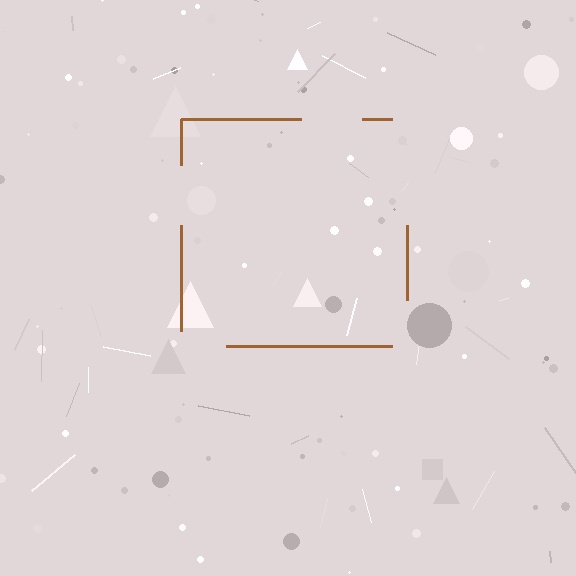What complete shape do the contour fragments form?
The contour fragments form a square.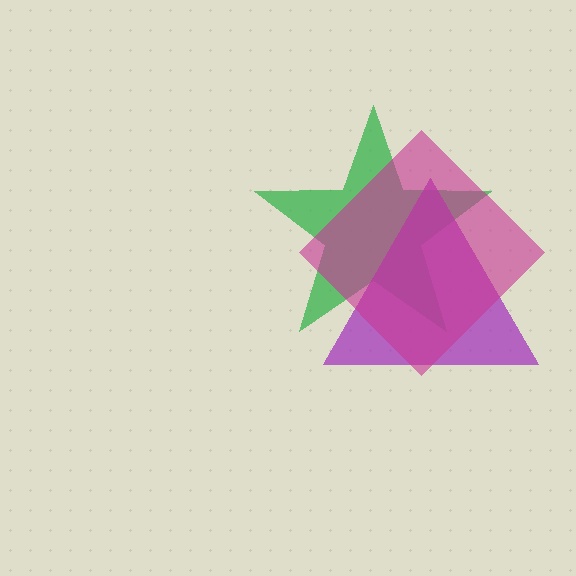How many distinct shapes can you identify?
There are 3 distinct shapes: a green star, a purple triangle, a magenta diamond.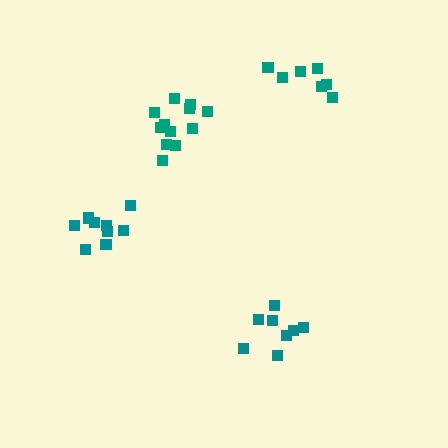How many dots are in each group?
Group 1: 12 dots, Group 2: 7 dots, Group 3: 8 dots, Group 4: 9 dots (36 total).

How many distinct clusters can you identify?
There are 4 distinct clusters.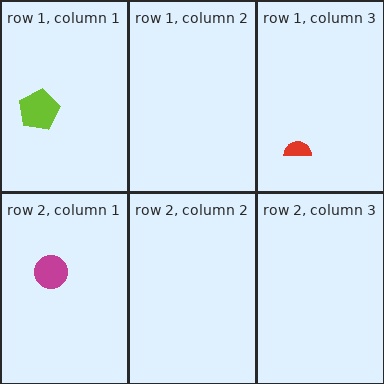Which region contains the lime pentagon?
The row 1, column 1 region.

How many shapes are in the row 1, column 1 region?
1.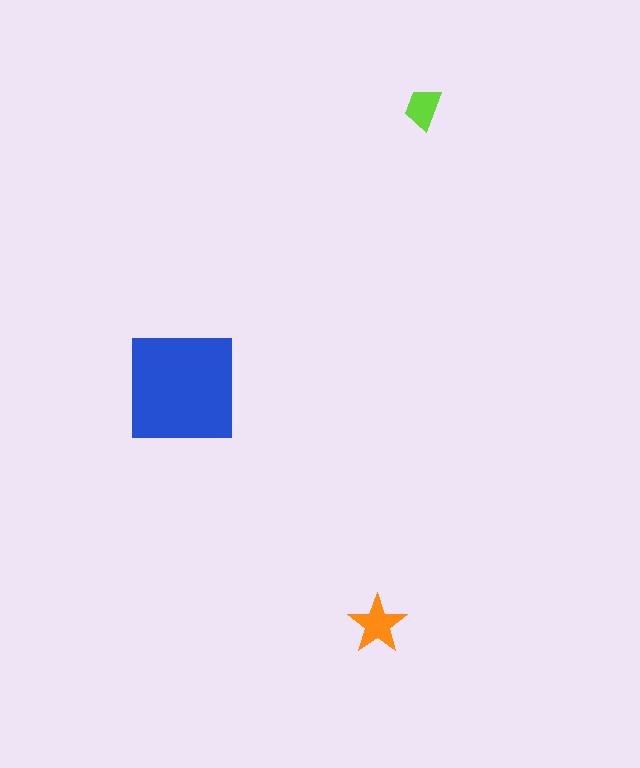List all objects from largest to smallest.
The blue square, the orange star, the lime trapezoid.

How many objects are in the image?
There are 3 objects in the image.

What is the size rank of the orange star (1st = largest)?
2nd.